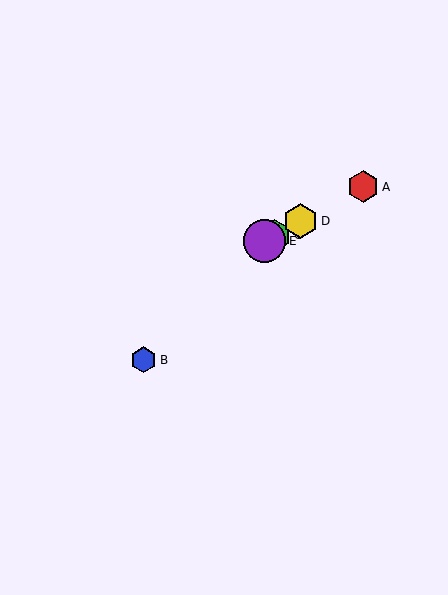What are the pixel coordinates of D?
Object D is at (300, 221).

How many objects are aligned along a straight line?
4 objects (A, C, D, E) are aligned along a straight line.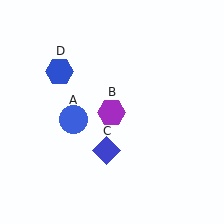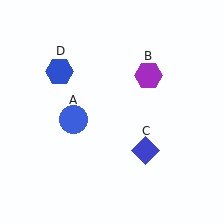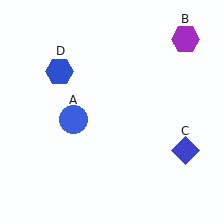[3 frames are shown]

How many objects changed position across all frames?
2 objects changed position: purple hexagon (object B), blue diamond (object C).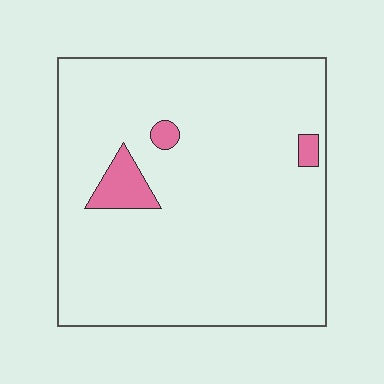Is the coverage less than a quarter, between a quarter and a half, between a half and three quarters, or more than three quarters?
Less than a quarter.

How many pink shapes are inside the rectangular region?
3.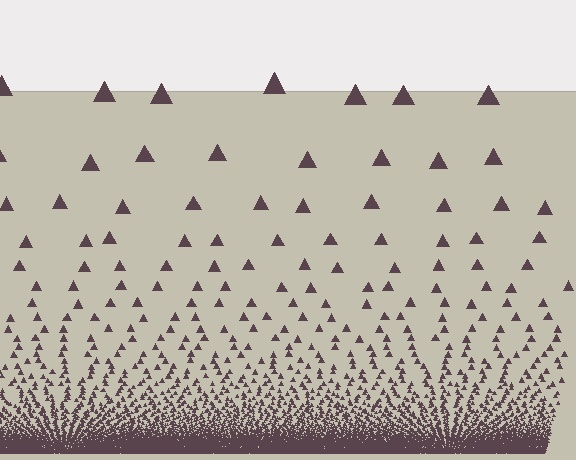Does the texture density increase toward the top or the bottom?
Density increases toward the bottom.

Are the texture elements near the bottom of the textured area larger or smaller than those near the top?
Smaller. The gradient is inverted — elements near the bottom are smaller and denser.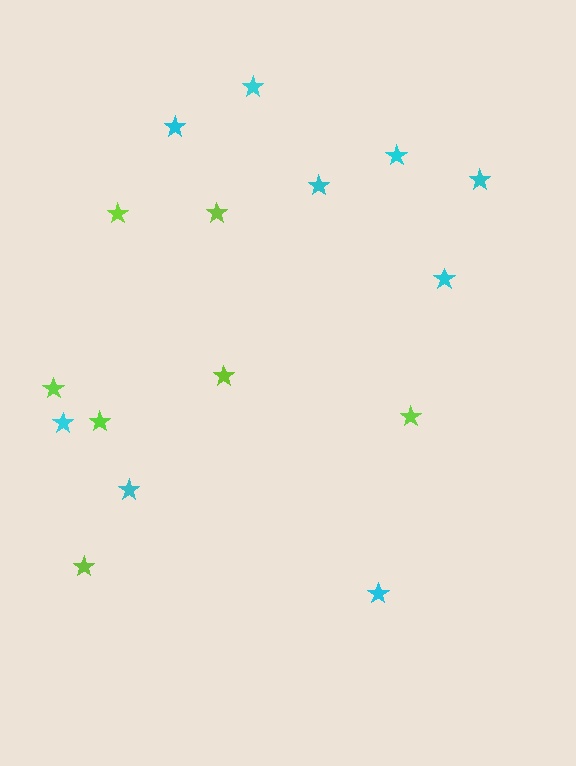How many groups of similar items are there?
There are 2 groups: one group of cyan stars (9) and one group of lime stars (7).